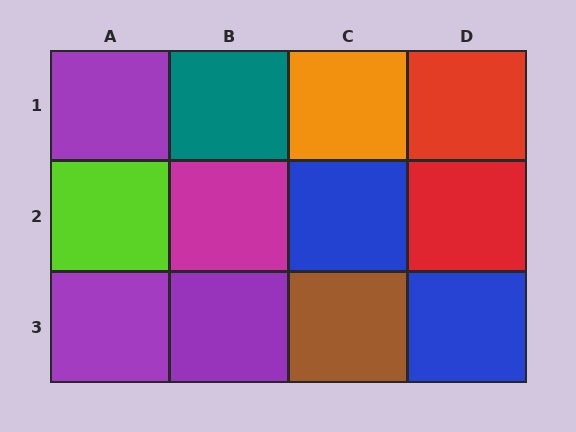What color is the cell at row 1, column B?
Teal.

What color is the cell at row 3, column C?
Brown.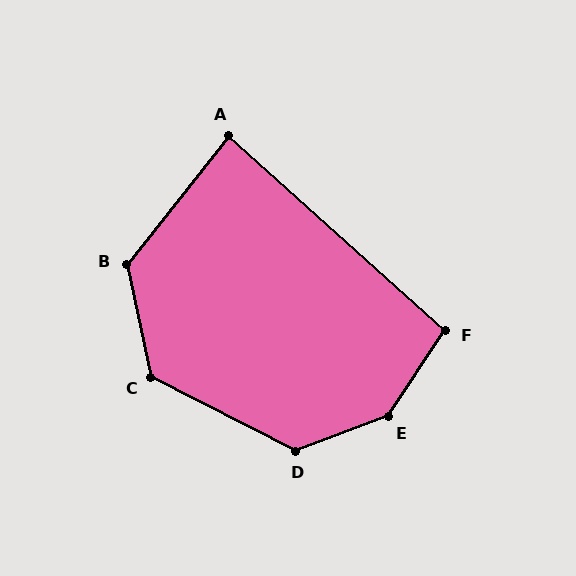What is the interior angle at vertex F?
Approximately 98 degrees (obtuse).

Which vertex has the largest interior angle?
E, at approximately 144 degrees.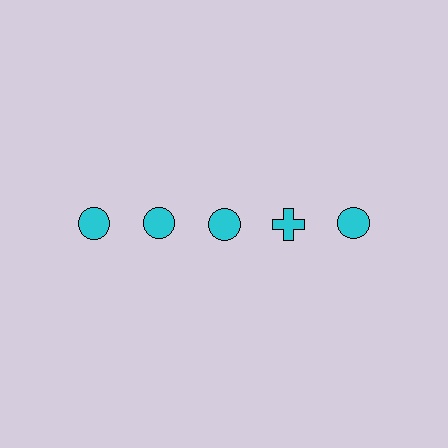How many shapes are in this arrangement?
There are 5 shapes arranged in a grid pattern.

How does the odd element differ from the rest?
It has a different shape: cross instead of circle.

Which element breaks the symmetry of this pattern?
The cyan cross in the top row, second from right column breaks the symmetry. All other shapes are cyan circles.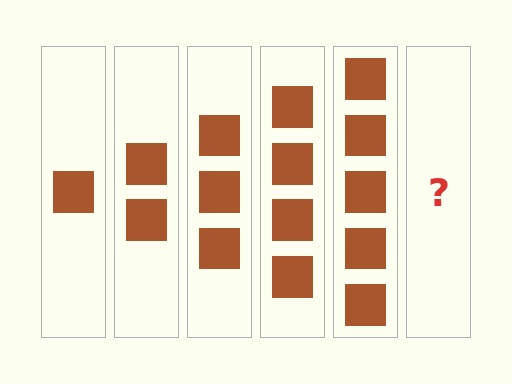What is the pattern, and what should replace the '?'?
The pattern is that each step adds one more square. The '?' should be 6 squares.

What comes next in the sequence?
The next element should be 6 squares.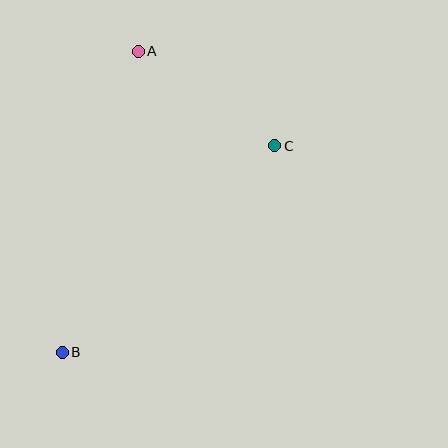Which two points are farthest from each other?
Points A and B are farthest from each other.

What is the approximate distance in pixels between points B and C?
The distance between B and C is approximately 296 pixels.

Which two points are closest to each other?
Points A and C are closest to each other.